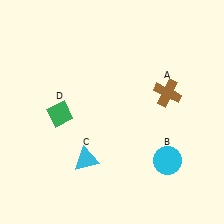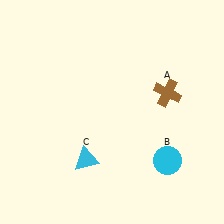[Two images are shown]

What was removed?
The green diamond (D) was removed in Image 2.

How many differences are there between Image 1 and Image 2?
There is 1 difference between the two images.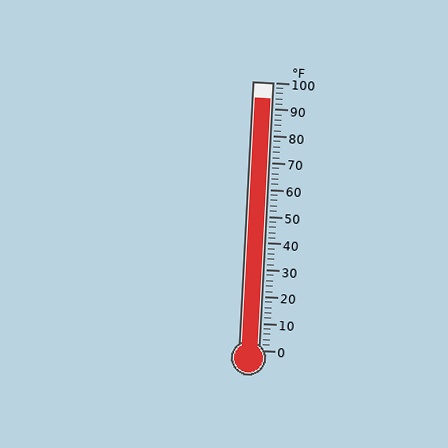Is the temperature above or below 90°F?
The temperature is above 90°F.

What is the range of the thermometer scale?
The thermometer scale ranges from 0°F to 100°F.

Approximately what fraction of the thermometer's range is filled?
The thermometer is filled to approximately 95% of its range.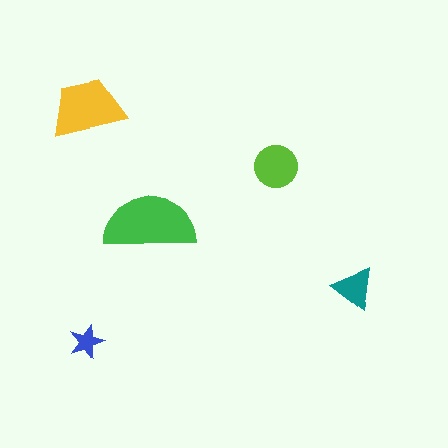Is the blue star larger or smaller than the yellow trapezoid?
Smaller.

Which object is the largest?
The green semicircle.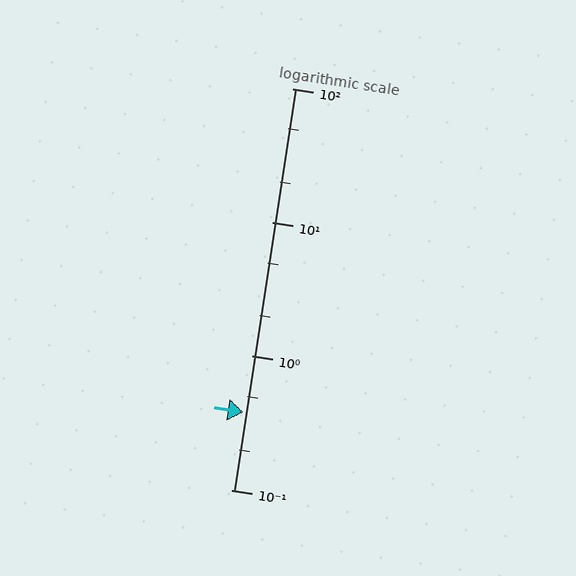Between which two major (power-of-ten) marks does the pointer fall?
The pointer is between 0.1 and 1.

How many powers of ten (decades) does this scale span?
The scale spans 3 decades, from 0.1 to 100.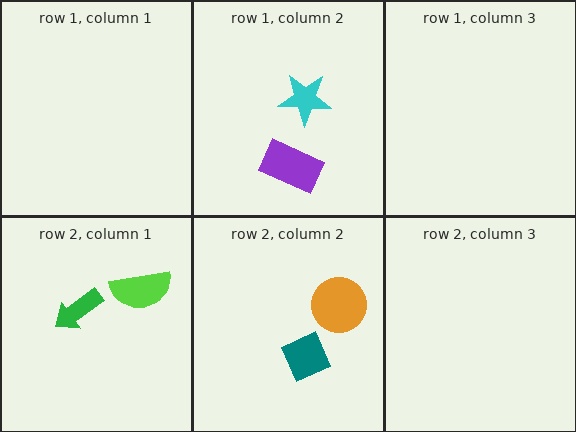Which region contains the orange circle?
The row 2, column 2 region.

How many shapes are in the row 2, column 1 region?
2.